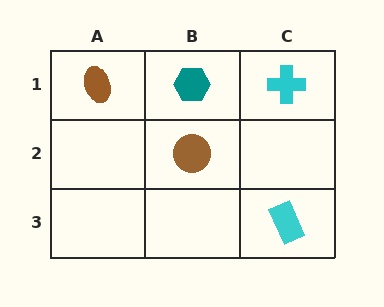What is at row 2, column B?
A brown circle.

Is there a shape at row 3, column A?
No, that cell is empty.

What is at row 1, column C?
A cyan cross.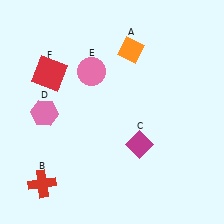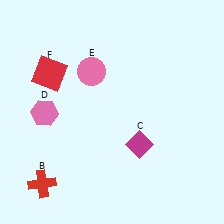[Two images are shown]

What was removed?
The orange diamond (A) was removed in Image 2.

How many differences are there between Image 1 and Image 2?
There is 1 difference between the two images.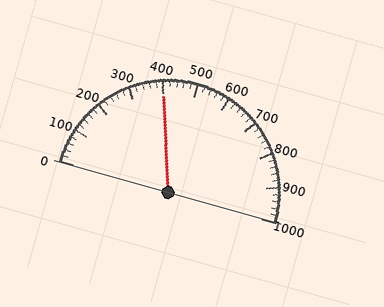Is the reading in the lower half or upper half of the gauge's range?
The reading is in the lower half of the range (0 to 1000).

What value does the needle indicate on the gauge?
The needle indicates approximately 400.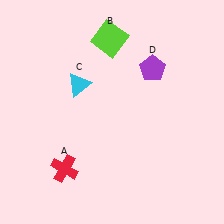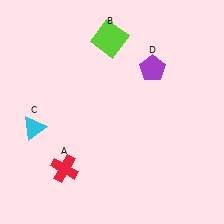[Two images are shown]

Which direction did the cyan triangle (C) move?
The cyan triangle (C) moved left.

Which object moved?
The cyan triangle (C) moved left.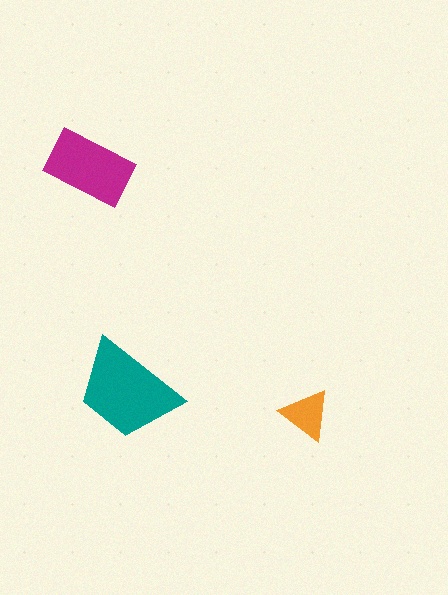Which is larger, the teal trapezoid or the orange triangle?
The teal trapezoid.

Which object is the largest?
The teal trapezoid.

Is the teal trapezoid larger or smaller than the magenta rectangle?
Larger.